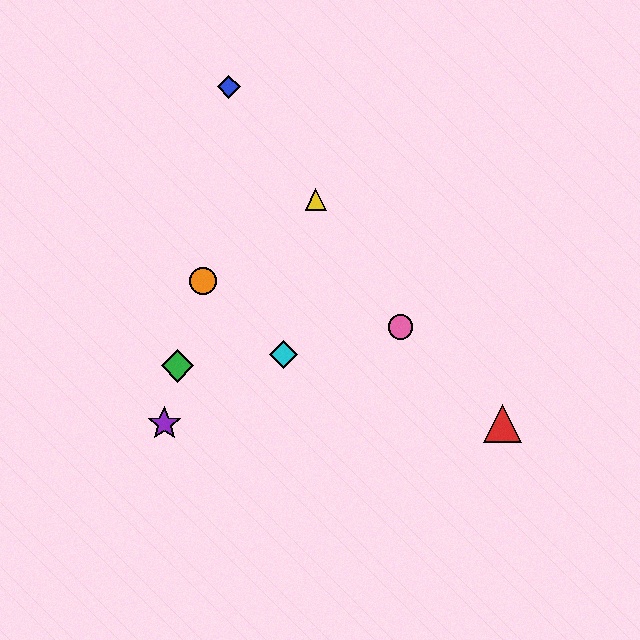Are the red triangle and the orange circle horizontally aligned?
No, the red triangle is at y≈424 and the orange circle is at y≈281.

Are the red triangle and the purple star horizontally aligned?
Yes, both are at y≈424.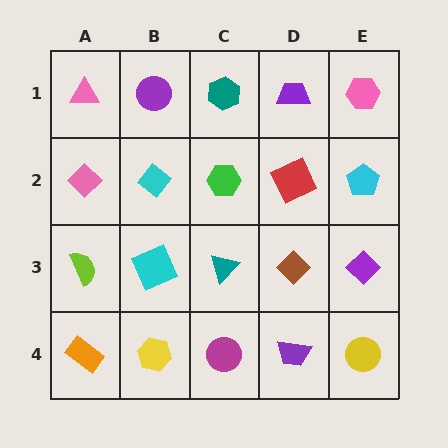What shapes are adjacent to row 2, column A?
A pink triangle (row 1, column A), a lime semicircle (row 3, column A), a cyan diamond (row 2, column B).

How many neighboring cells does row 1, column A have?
2.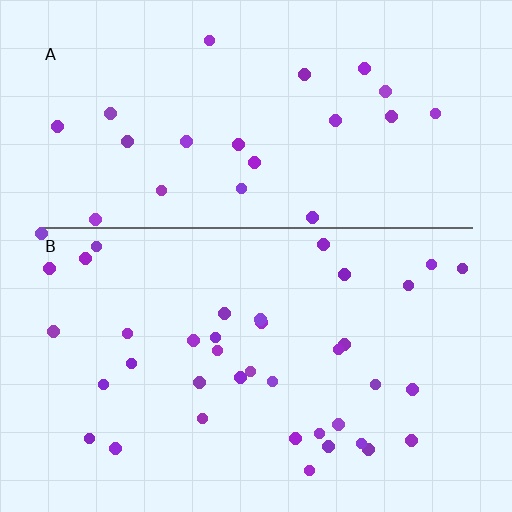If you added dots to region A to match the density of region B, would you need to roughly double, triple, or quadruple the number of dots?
Approximately double.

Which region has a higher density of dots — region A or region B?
B (the bottom).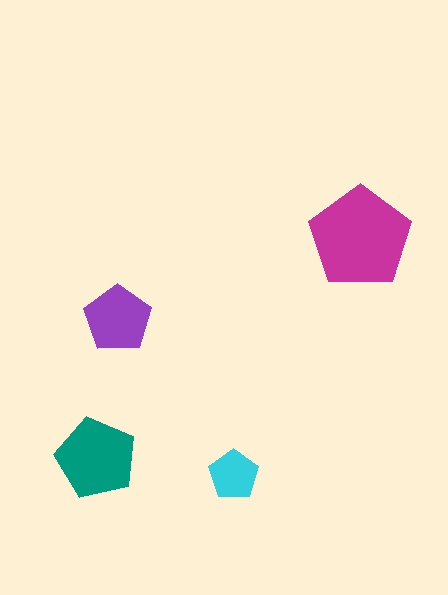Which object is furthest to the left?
The teal pentagon is leftmost.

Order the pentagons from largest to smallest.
the magenta one, the teal one, the purple one, the cyan one.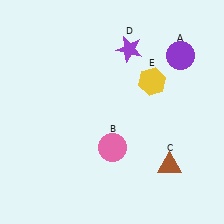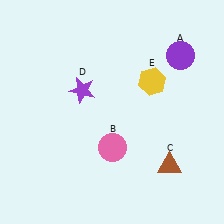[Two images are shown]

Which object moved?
The purple star (D) moved left.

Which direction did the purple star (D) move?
The purple star (D) moved left.